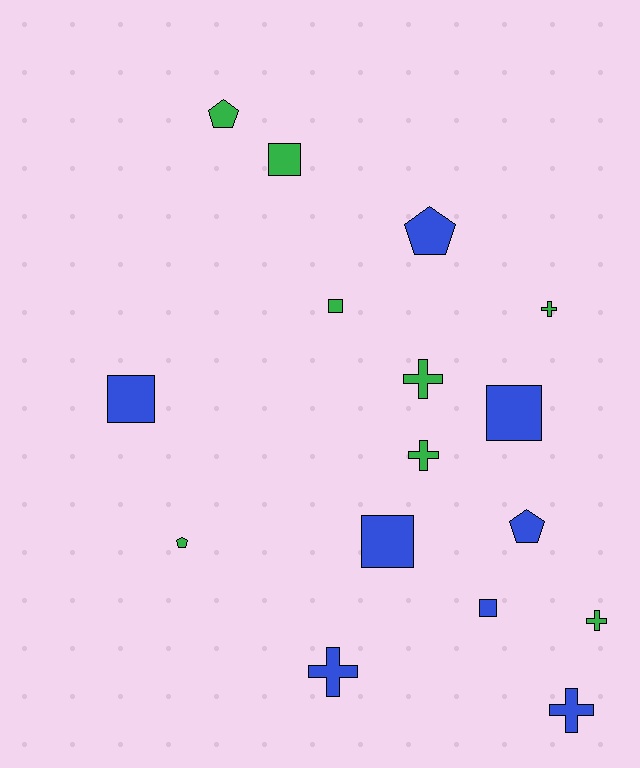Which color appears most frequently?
Green, with 8 objects.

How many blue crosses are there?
There are 2 blue crosses.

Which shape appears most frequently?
Square, with 6 objects.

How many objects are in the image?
There are 16 objects.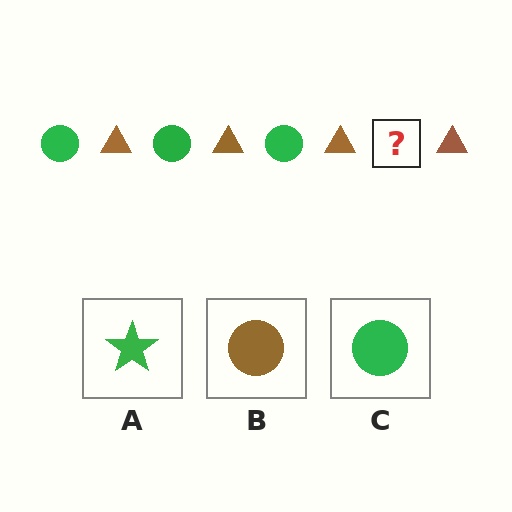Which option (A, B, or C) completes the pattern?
C.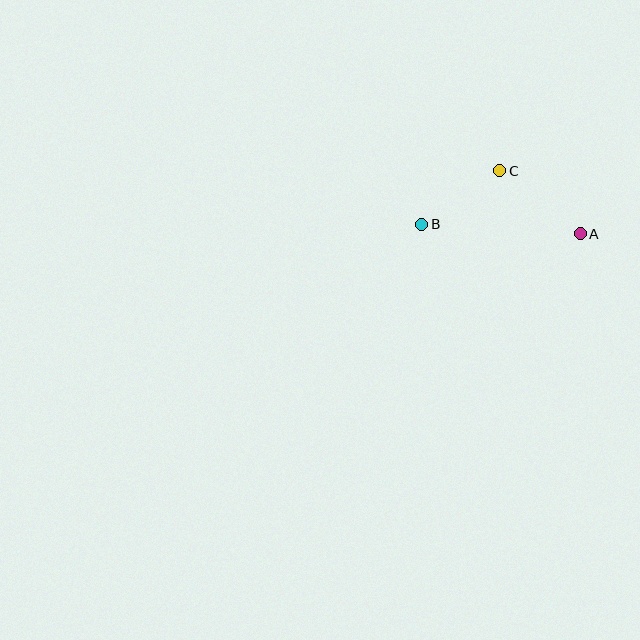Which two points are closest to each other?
Points B and C are closest to each other.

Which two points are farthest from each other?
Points A and B are farthest from each other.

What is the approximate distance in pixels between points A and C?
The distance between A and C is approximately 102 pixels.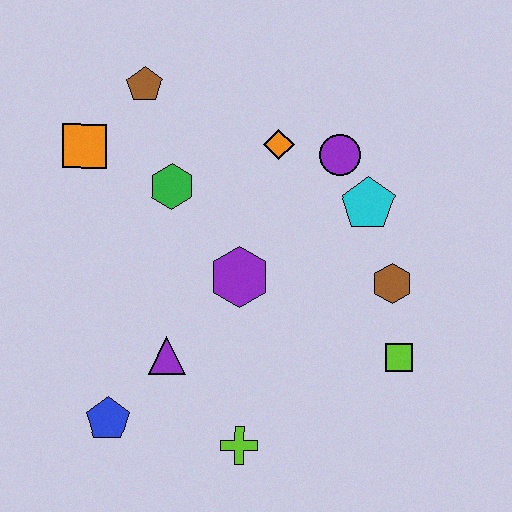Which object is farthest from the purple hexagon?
The brown pentagon is farthest from the purple hexagon.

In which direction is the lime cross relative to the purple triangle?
The lime cross is below the purple triangle.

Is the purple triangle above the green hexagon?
No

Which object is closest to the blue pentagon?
The purple triangle is closest to the blue pentagon.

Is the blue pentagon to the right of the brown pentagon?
No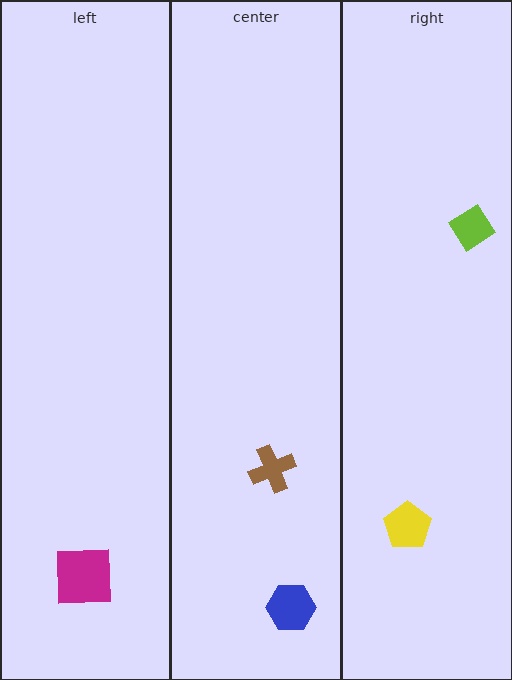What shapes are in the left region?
The magenta square.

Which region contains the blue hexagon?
The center region.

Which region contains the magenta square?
The left region.